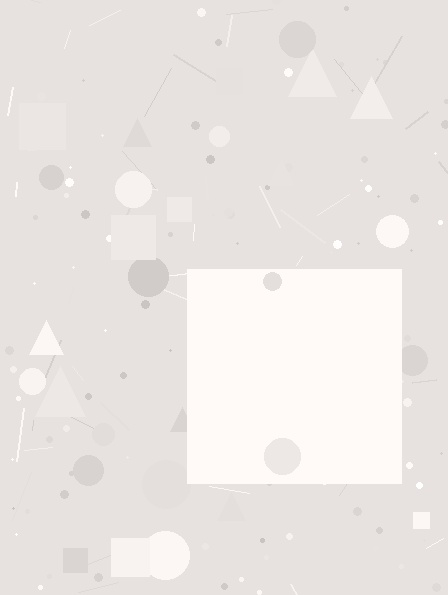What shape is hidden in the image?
A square is hidden in the image.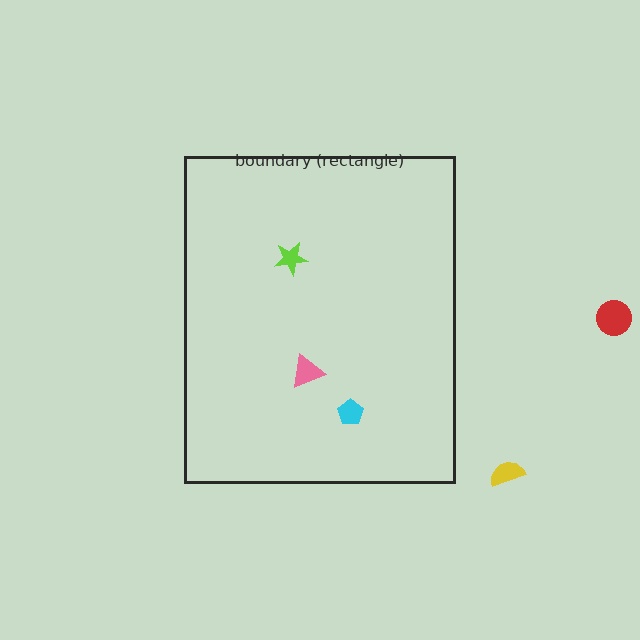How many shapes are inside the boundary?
3 inside, 2 outside.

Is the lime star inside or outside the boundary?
Inside.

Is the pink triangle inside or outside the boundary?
Inside.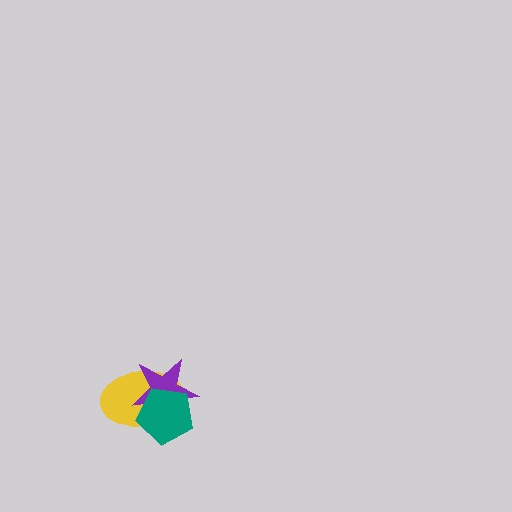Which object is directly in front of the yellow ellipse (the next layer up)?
The purple star is directly in front of the yellow ellipse.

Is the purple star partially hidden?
Yes, it is partially covered by another shape.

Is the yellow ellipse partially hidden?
Yes, it is partially covered by another shape.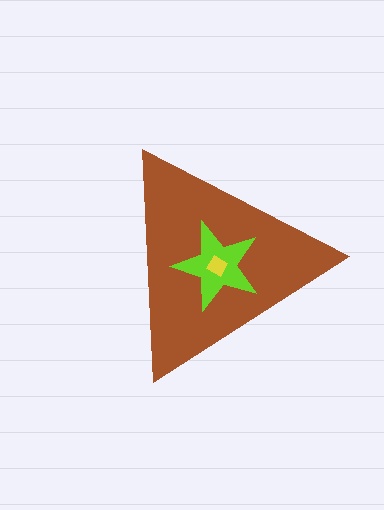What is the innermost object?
The yellow diamond.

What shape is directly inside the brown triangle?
The lime star.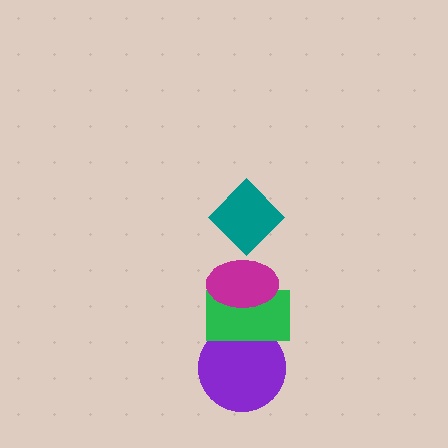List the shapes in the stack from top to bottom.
From top to bottom: the teal diamond, the magenta ellipse, the green rectangle, the purple circle.